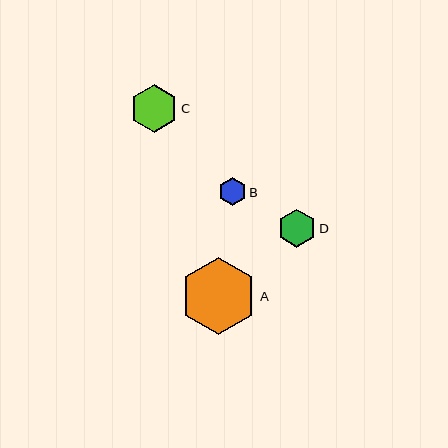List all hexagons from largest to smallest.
From largest to smallest: A, C, D, B.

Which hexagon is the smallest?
Hexagon B is the smallest with a size of approximately 28 pixels.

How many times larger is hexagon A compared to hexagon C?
Hexagon A is approximately 1.6 times the size of hexagon C.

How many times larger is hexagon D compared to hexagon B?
Hexagon D is approximately 1.4 times the size of hexagon B.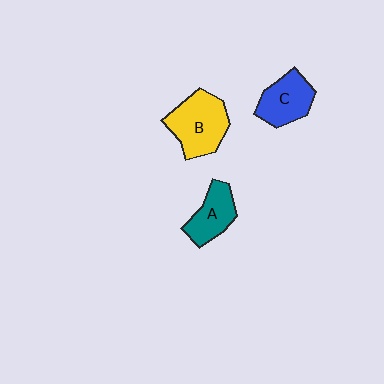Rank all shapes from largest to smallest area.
From largest to smallest: B (yellow), C (blue), A (teal).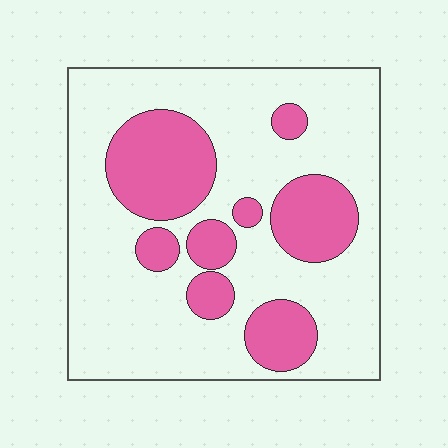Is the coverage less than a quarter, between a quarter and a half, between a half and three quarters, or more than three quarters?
Between a quarter and a half.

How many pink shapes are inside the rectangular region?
8.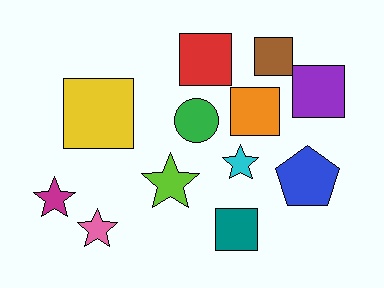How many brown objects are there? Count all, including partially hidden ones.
There is 1 brown object.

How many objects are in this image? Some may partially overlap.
There are 12 objects.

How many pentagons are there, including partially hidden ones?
There is 1 pentagon.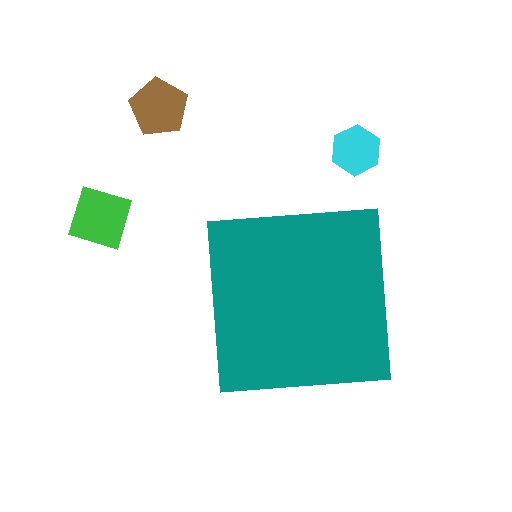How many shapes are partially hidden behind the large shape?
0 shapes are partially hidden.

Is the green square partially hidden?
No, the green square is fully visible.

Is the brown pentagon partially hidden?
No, the brown pentagon is fully visible.